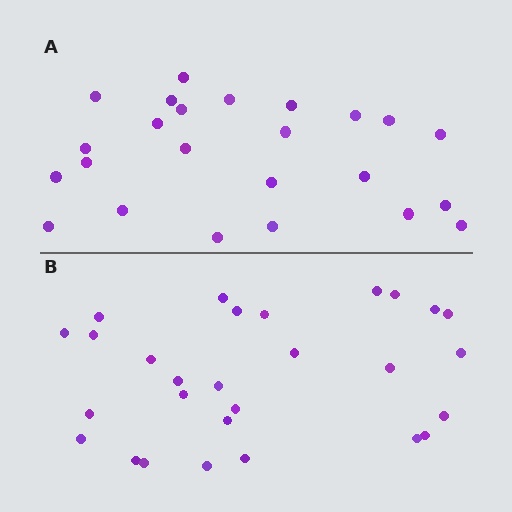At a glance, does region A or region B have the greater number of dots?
Region B (the bottom region) has more dots.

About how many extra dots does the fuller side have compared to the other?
Region B has about 4 more dots than region A.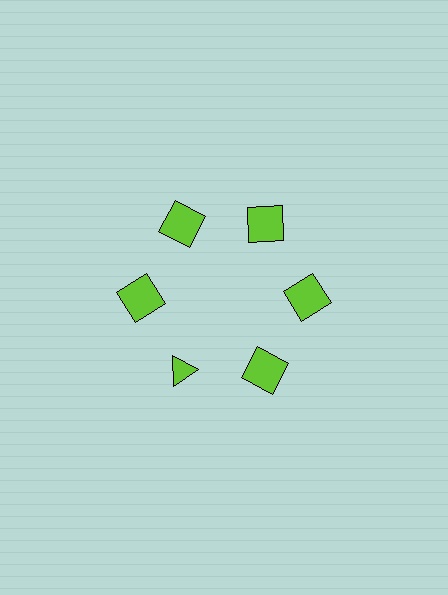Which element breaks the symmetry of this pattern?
The lime triangle at roughly the 7 o'clock position breaks the symmetry. All other shapes are lime squares.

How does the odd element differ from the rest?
It has a different shape: triangle instead of square.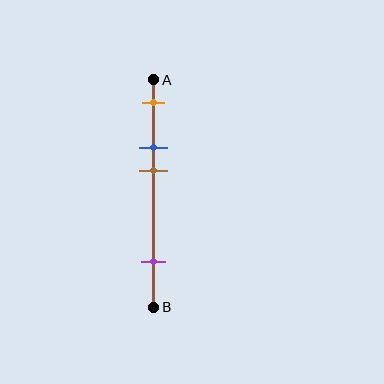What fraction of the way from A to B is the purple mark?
The purple mark is approximately 80% (0.8) of the way from A to B.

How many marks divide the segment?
There are 4 marks dividing the segment.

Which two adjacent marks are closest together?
The blue and brown marks are the closest adjacent pair.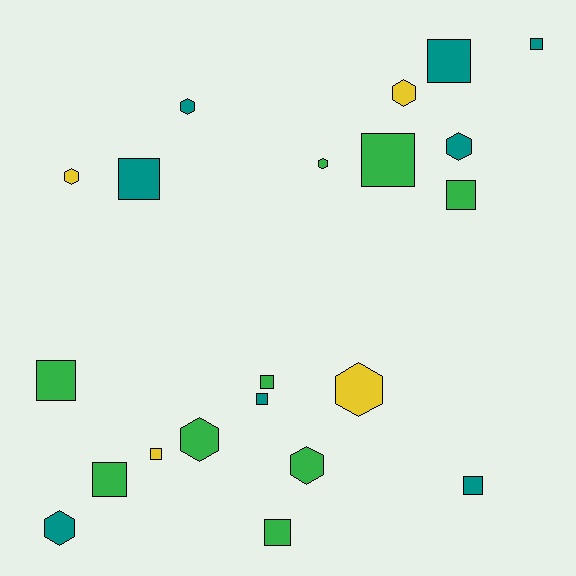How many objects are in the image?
There are 21 objects.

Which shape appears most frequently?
Square, with 12 objects.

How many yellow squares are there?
There is 1 yellow square.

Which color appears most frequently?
Green, with 9 objects.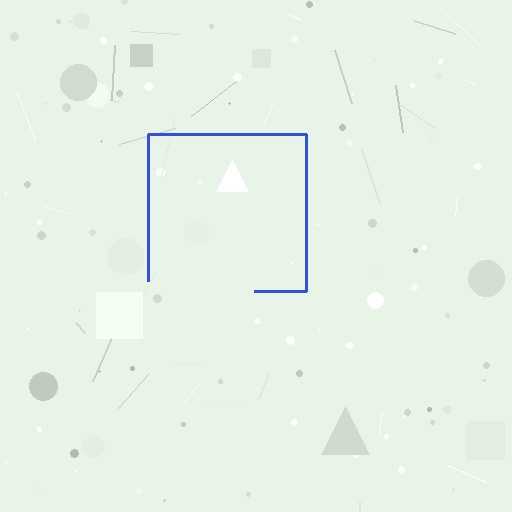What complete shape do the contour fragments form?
The contour fragments form a square.